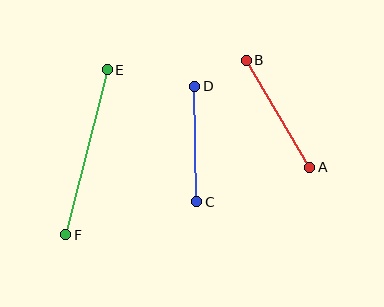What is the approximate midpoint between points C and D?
The midpoint is at approximately (196, 144) pixels.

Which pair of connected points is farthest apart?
Points E and F are farthest apart.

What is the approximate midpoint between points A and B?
The midpoint is at approximately (278, 114) pixels.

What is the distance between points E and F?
The distance is approximately 170 pixels.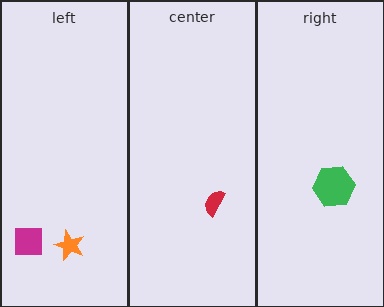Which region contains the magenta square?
The left region.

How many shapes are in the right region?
1.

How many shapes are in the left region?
2.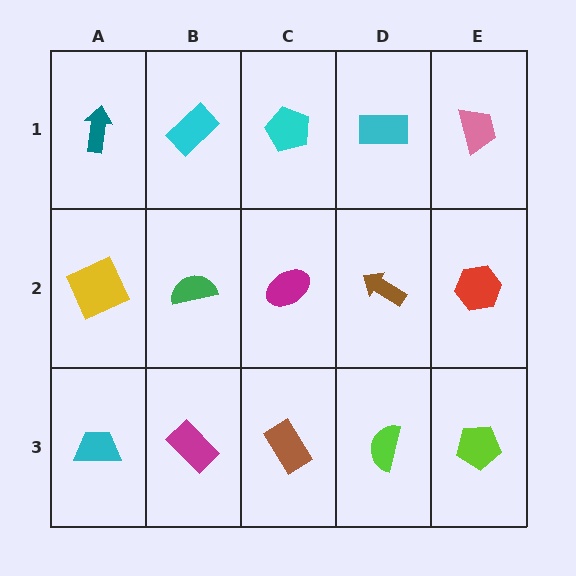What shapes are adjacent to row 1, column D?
A brown arrow (row 2, column D), a cyan pentagon (row 1, column C), a pink trapezoid (row 1, column E).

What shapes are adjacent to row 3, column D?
A brown arrow (row 2, column D), a brown rectangle (row 3, column C), a lime pentagon (row 3, column E).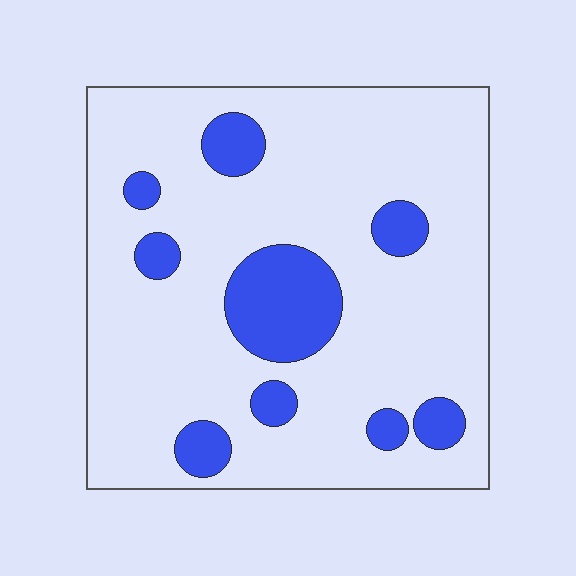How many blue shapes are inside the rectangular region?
9.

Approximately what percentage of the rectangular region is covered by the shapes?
Approximately 15%.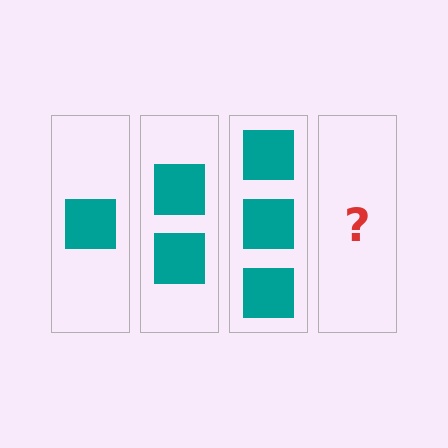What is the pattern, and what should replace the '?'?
The pattern is that each step adds one more square. The '?' should be 4 squares.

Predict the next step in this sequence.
The next step is 4 squares.